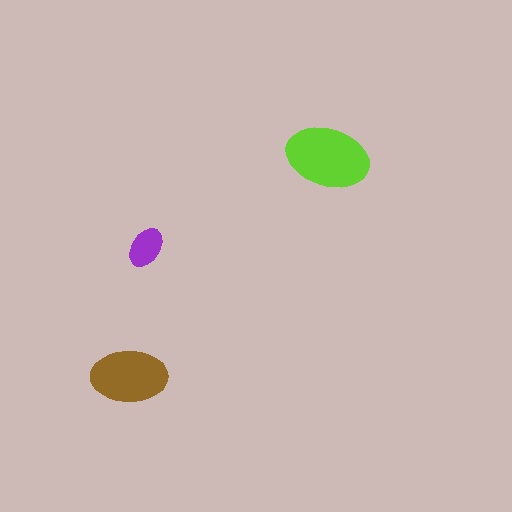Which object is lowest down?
The brown ellipse is bottommost.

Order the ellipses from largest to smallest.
the lime one, the brown one, the purple one.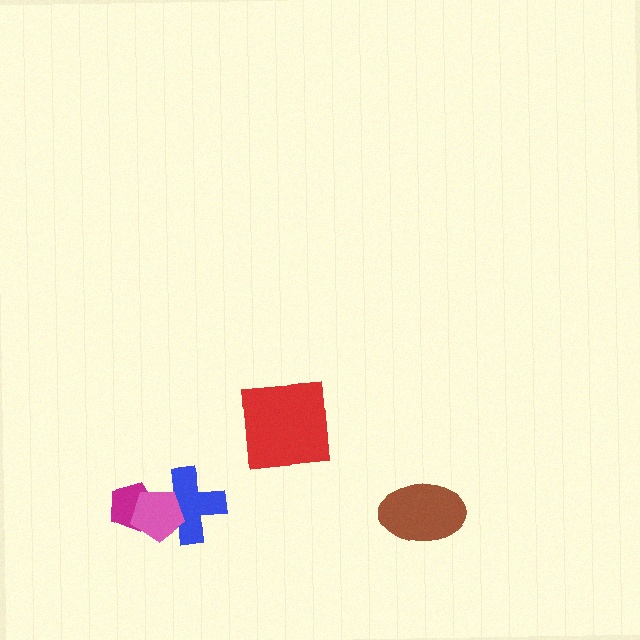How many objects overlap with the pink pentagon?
2 objects overlap with the pink pentagon.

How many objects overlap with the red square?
0 objects overlap with the red square.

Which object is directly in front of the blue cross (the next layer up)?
The magenta pentagon is directly in front of the blue cross.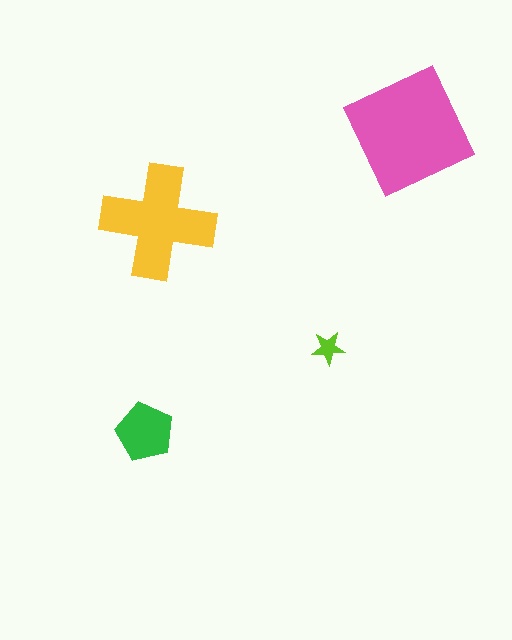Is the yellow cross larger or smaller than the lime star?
Larger.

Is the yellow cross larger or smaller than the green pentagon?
Larger.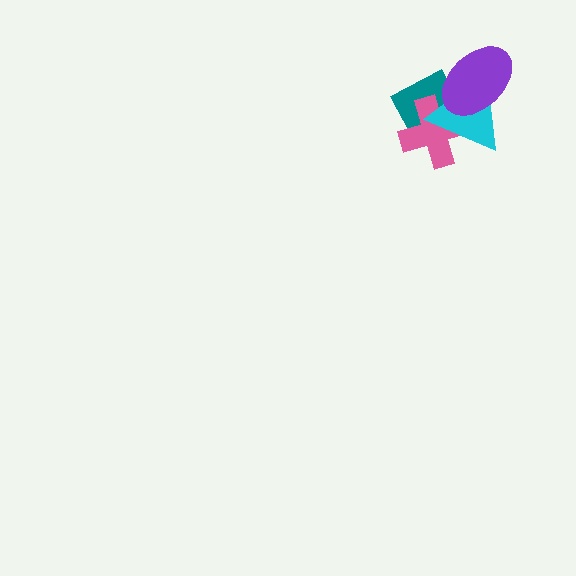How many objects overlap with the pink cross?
3 objects overlap with the pink cross.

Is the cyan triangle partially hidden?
Yes, it is partially covered by another shape.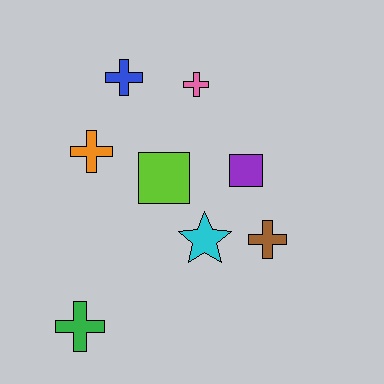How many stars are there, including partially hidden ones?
There is 1 star.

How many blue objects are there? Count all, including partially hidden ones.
There is 1 blue object.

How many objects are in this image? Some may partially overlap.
There are 8 objects.